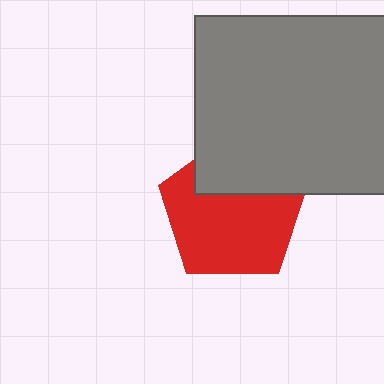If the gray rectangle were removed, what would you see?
You would see the complete red pentagon.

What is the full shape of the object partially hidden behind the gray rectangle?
The partially hidden object is a red pentagon.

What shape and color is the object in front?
The object in front is a gray rectangle.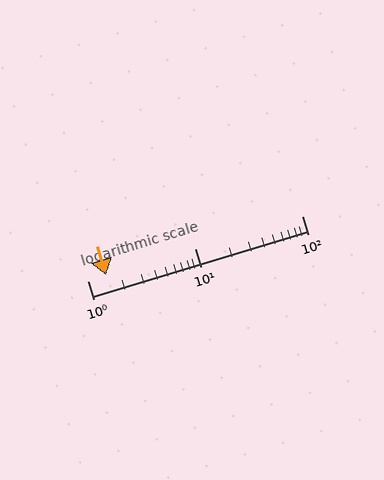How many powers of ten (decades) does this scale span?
The scale spans 2 decades, from 1 to 100.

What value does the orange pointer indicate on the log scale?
The pointer indicates approximately 1.5.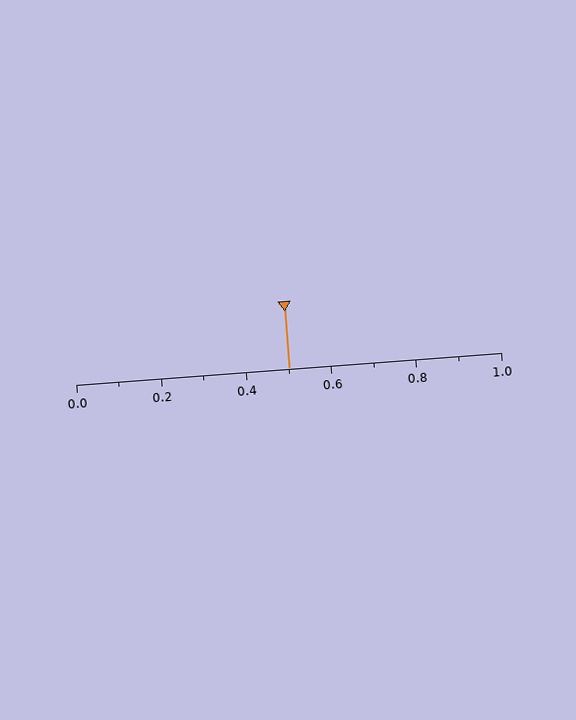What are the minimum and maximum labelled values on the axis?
The axis runs from 0.0 to 1.0.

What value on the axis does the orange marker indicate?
The marker indicates approximately 0.5.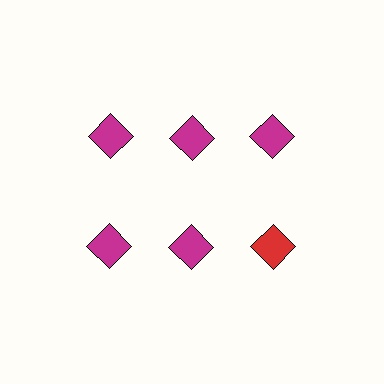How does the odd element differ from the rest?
It has a different color: red instead of magenta.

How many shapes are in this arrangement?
There are 6 shapes arranged in a grid pattern.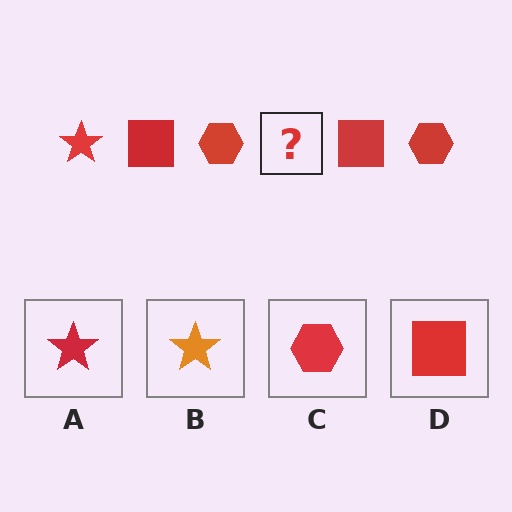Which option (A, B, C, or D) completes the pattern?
A.